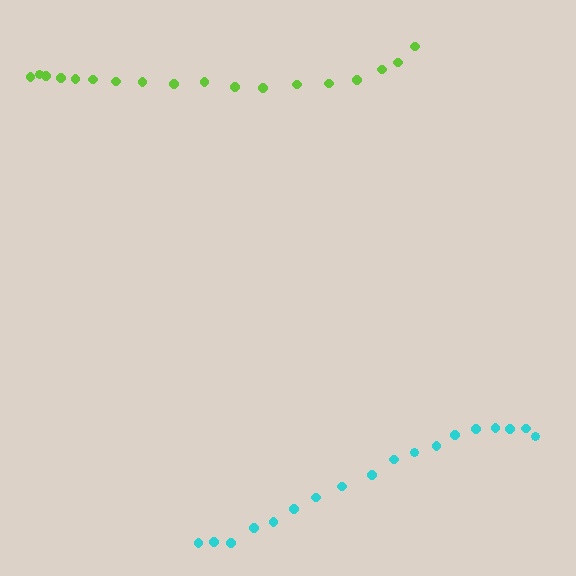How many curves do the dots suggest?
There are 2 distinct paths.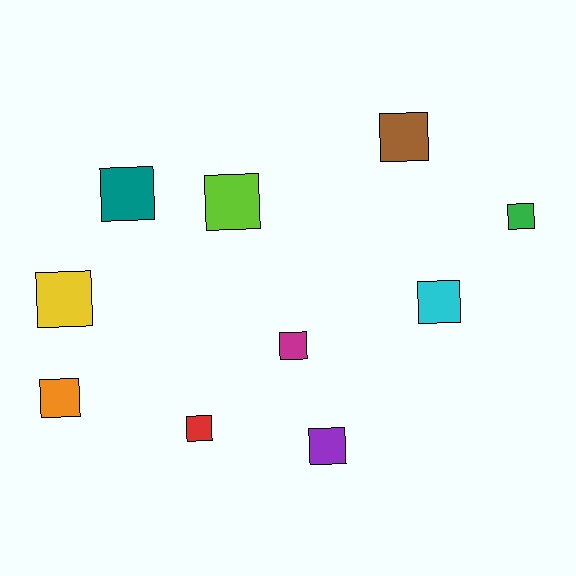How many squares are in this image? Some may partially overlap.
There are 10 squares.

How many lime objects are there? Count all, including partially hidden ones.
There is 1 lime object.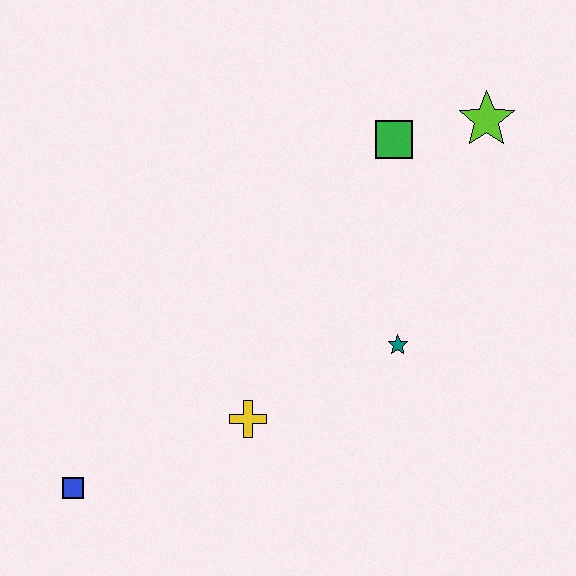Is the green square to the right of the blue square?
Yes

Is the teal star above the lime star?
No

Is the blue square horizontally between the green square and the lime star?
No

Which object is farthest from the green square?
The blue square is farthest from the green square.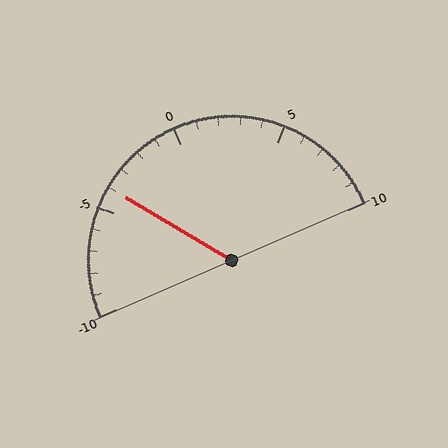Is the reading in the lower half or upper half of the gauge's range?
The reading is in the lower half of the range (-10 to 10).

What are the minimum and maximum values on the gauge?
The gauge ranges from -10 to 10.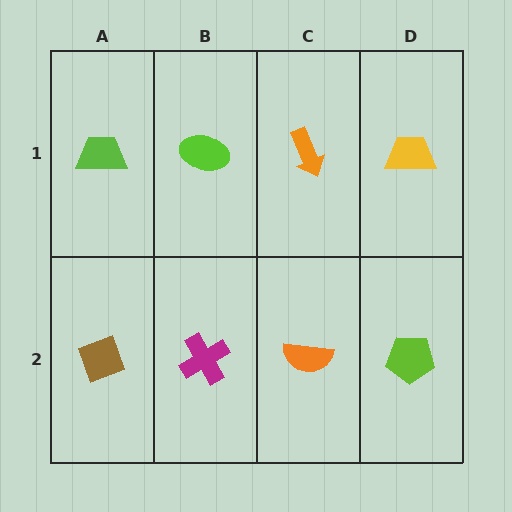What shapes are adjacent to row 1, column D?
A lime pentagon (row 2, column D), an orange arrow (row 1, column C).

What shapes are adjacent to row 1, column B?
A magenta cross (row 2, column B), a lime trapezoid (row 1, column A), an orange arrow (row 1, column C).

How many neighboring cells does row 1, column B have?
3.